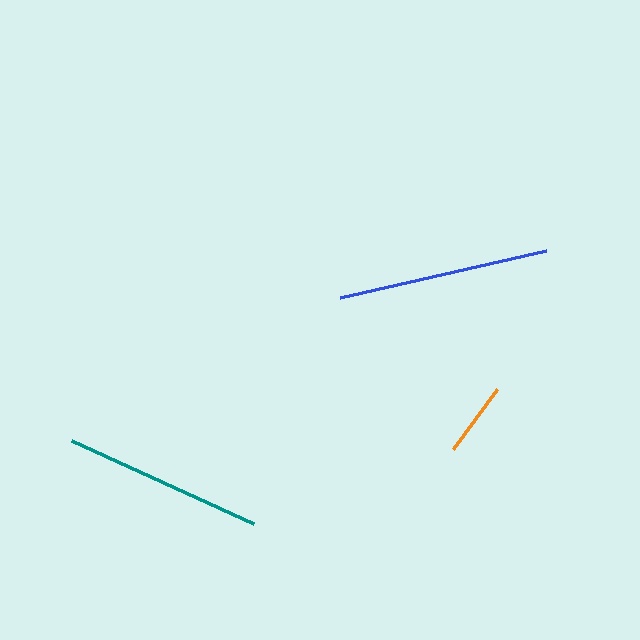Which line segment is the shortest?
The orange line is the shortest at approximately 75 pixels.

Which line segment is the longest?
The blue line is the longest at approximately 211 pixels.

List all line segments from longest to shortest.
From longest to shortest: blue, teal, orange.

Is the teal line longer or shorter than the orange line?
The teal line is longer than the orange line.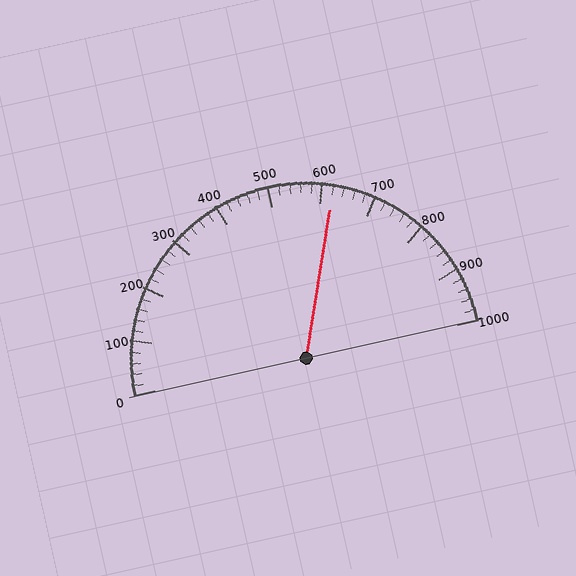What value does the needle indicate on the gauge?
The needle indicates approximately 620.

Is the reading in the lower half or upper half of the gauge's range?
The reading is in the upper half of the range (0 to 1000).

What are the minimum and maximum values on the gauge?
The gauge ranges from 0 to 1000.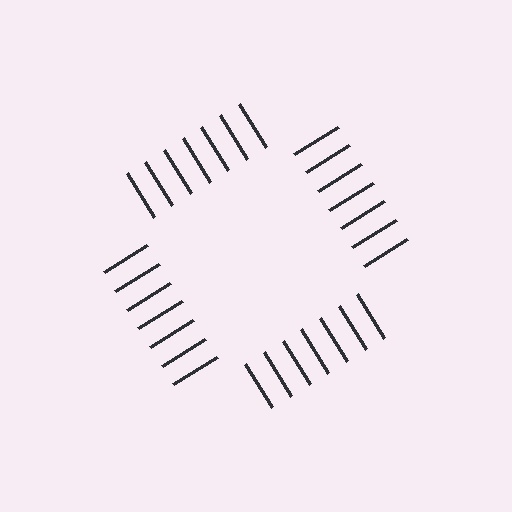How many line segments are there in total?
28 — 7 along each of the 4 edges.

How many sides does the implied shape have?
4 sides — the line-ends trace a square.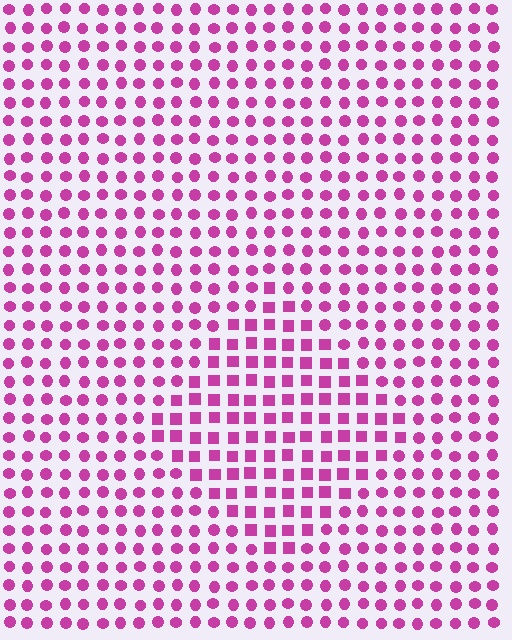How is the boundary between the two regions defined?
The boundary is defined by a change in element shape: squares inside vs. circles outside. All elements share the same color and spacing.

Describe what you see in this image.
The image is filled with small magenta elements arranged in a uniform grid. A diamond-shaped region contains squares, while the surrounding area contains circles. The boundary is defined purely by the change in element shape.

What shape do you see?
I see a diamond.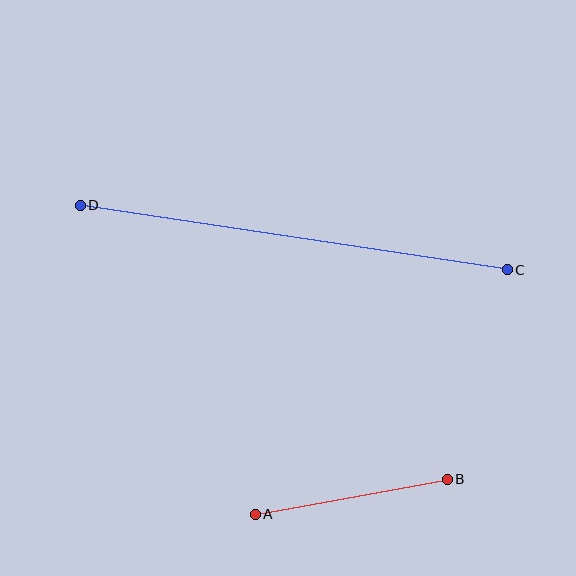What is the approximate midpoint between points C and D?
The midpoint is at approximately (294, 238) pixels.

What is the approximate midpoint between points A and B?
The midpoint is at approximately (351, 497) pixels.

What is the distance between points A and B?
The distance is approximately 195 pixels.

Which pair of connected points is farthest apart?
Points C and D are farthest apart.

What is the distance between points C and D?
The distance is approximately 432 pixels.